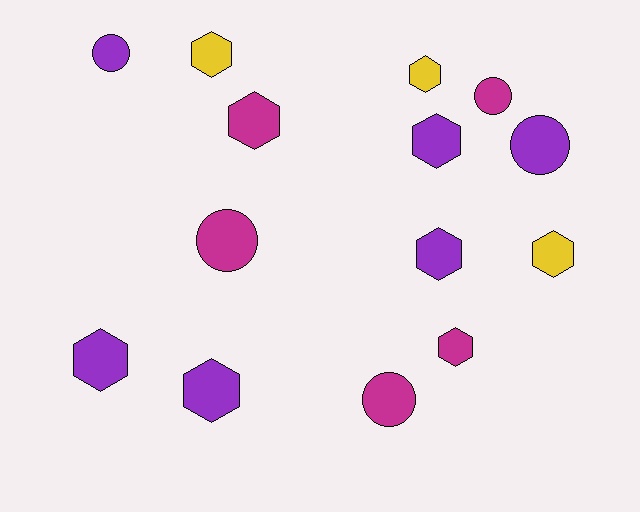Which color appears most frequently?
Purple, with 6 objects.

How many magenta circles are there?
There are 3 magenta circles.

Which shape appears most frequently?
Hexagon, with 9 objects.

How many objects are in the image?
There are 14 objects.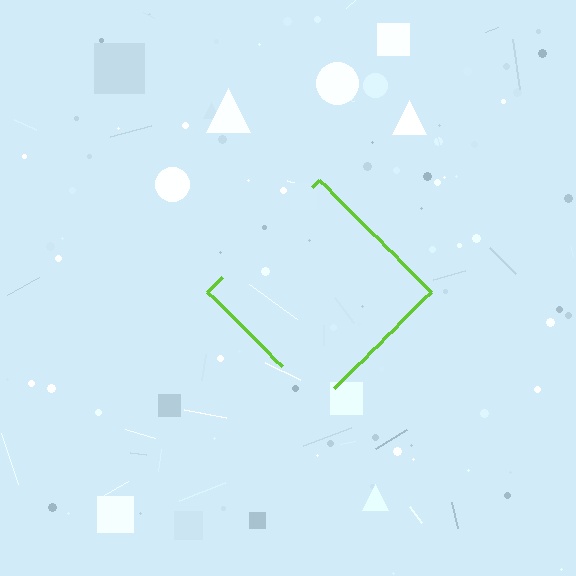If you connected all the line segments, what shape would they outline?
They would outline a diamond.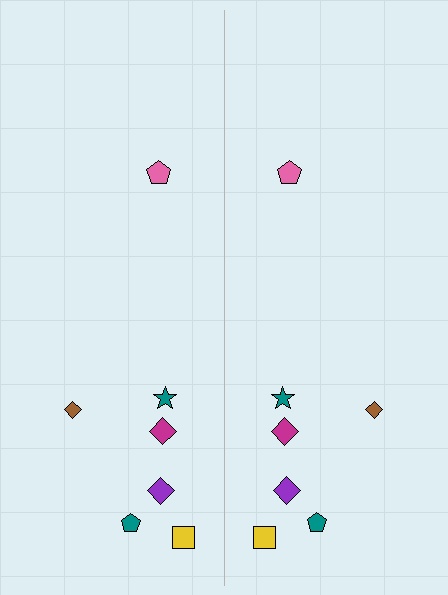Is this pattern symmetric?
Yes, this pattern has bilateral (reflection) symmetry.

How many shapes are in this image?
There are 14 shapes in this image.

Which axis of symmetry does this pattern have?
The pattern has a vertical axis of symmetry running through the center of the image.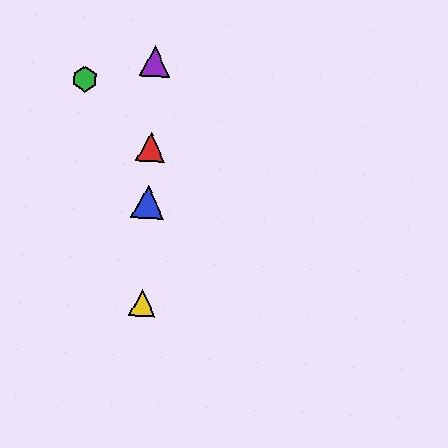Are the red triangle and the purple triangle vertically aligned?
Yes, both are at x≈151.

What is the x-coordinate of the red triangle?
The red triangle is at x≈151.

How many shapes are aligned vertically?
4 shapes (the red triangle, the blue triangle, the yellow triangle, the purple triangle) are aligned vertically.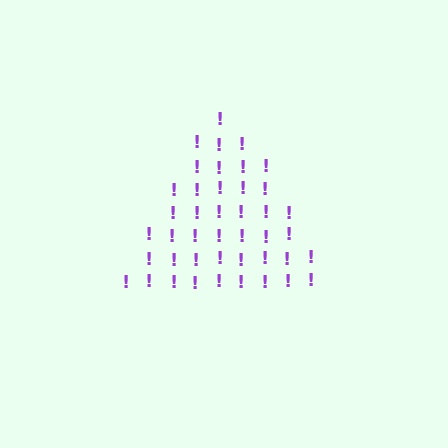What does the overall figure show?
The overall figure shows a triangle.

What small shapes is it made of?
It is made of small exclamation marks.